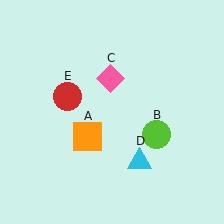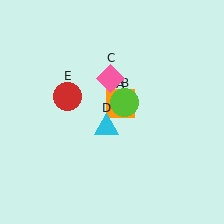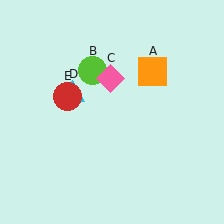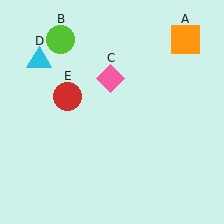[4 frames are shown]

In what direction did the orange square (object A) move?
The orange square (object A) moved up and to the right.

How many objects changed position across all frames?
3 objects changed position: orange square (object A), lime circle (object B), cyan triangle (object D).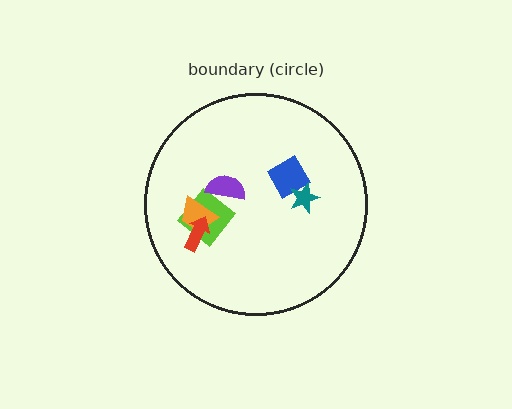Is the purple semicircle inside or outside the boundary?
Inside.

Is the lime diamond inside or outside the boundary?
Inside.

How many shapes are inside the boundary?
6 inside, 0 outside.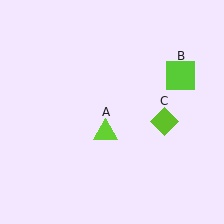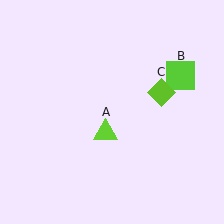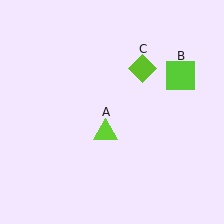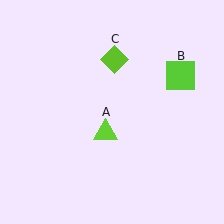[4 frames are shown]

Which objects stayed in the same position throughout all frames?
Lime triangle (object A) and lime square (object B) remained stationary.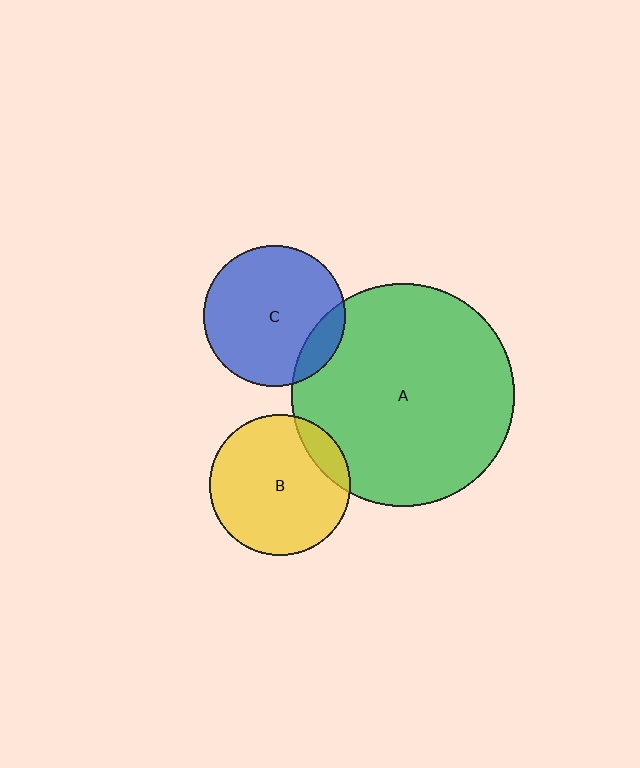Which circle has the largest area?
Circle A (green).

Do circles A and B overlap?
Yes.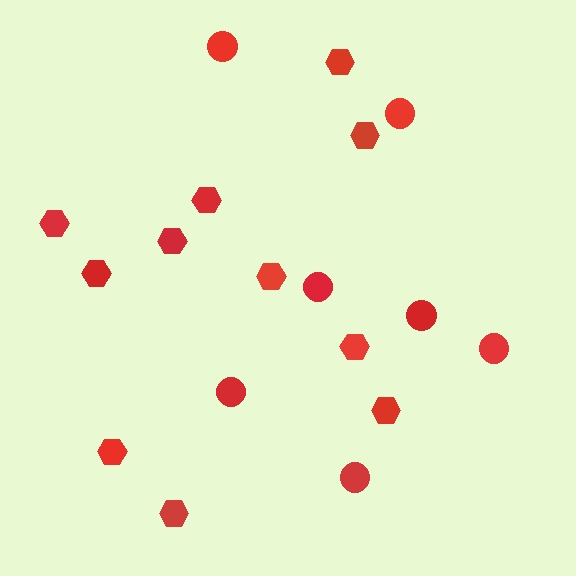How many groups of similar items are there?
There are 2 groups: one group of circles (7) and one group of hexagons (11).